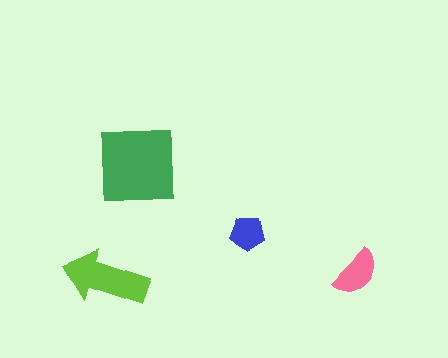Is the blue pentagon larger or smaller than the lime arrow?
Smaller.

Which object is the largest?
The green square.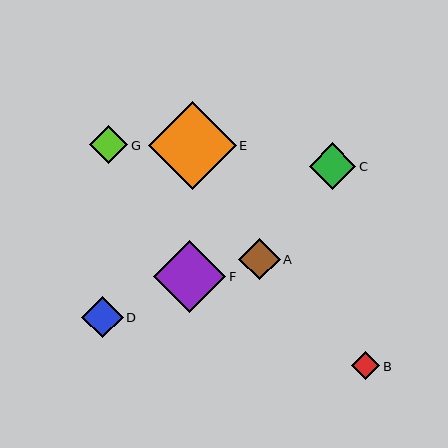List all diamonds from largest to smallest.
From largest to smallest: E, F, C, D, A, G, B.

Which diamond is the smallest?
Diamond B is the smallest with a size of approximately 29 pixels.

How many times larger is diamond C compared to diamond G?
Diamond C is approximately 1.2 times the size of diamond G.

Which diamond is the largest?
Diamond E is the largest with a size of approximately 88 pixels.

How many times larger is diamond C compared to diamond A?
Diamond C is approximately 1.1 times the size of diamond A.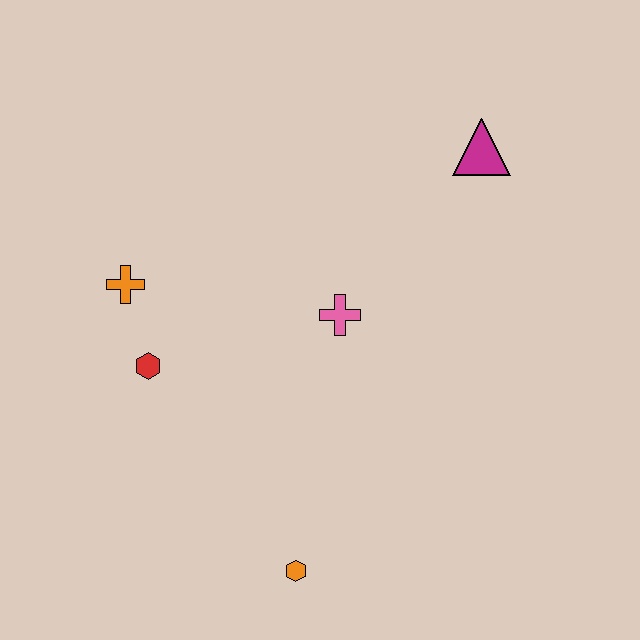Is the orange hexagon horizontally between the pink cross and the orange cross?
Yes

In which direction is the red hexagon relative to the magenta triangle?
The red hexagon is to the left of the magenta triangle.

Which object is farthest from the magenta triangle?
The orange hexagon is farthest from the magenta triangle.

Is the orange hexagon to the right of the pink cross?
No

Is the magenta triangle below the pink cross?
No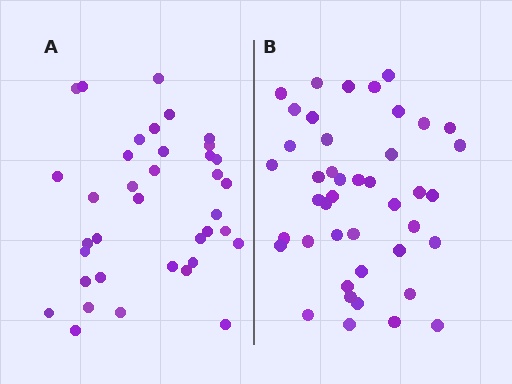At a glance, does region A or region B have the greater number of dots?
Region B (the right region) has more dots.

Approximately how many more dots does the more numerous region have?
Region B has about 6 more dots than region A.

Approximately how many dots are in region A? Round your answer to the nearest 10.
About 40 dots. (The exact count is 37, which rounds to 40.)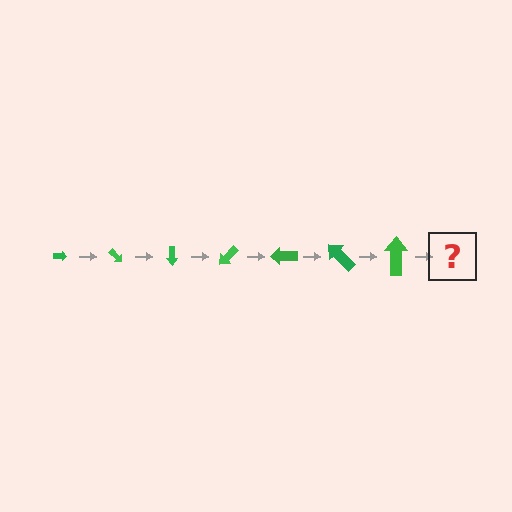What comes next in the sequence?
The next element should be an arrow, larger than the previous one and rotated 315 degrees from the start.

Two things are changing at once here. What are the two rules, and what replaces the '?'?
The two rules are that the arrow grows larger each step and it rotates 45 degrees each step. The '?' should be an arrow, larger than the previous one and rotated 315 degrees from the start.